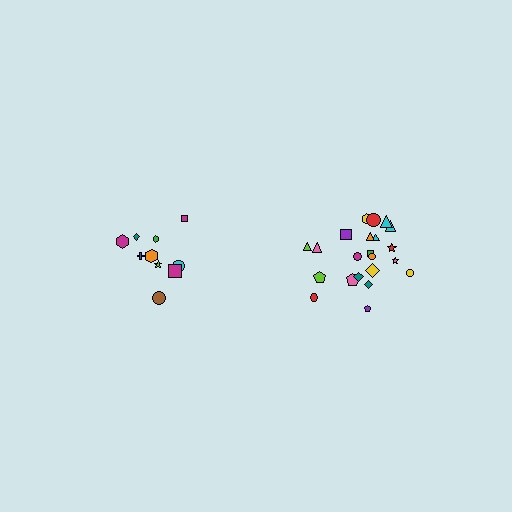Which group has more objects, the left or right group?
The right group.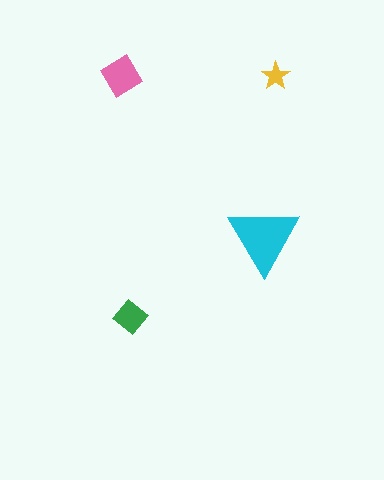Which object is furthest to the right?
The yellow star is rightmost.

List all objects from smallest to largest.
The yellow star, the green diamond, the pink diamond, the cyan triangle.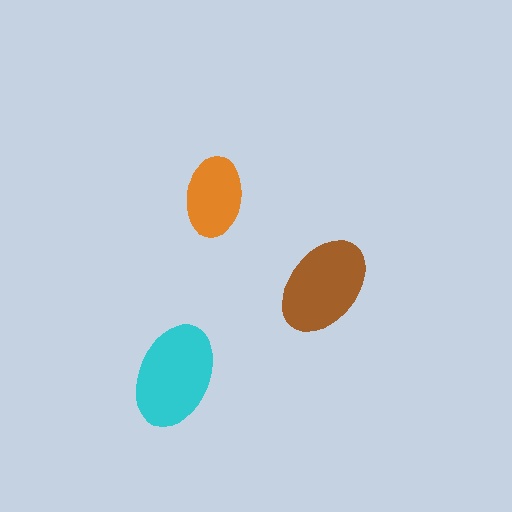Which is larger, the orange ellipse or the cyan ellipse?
The cyan one.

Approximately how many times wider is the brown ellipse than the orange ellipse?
About 1.5 times wider.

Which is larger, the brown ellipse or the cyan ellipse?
The cyan one.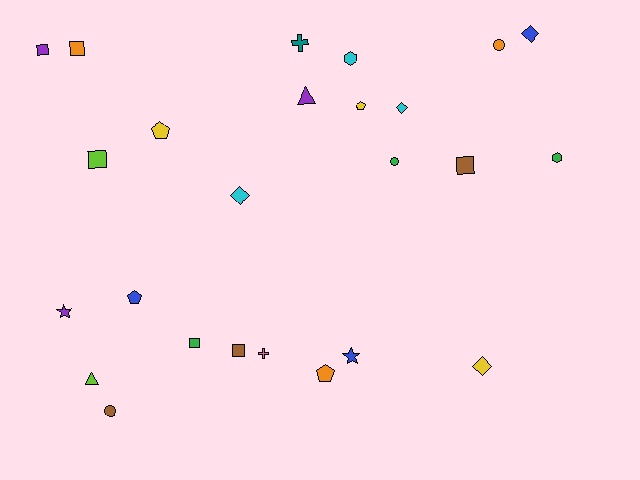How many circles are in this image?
There are 3 circles.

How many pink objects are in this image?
There is 1 pink object.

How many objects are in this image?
There are 25 objects.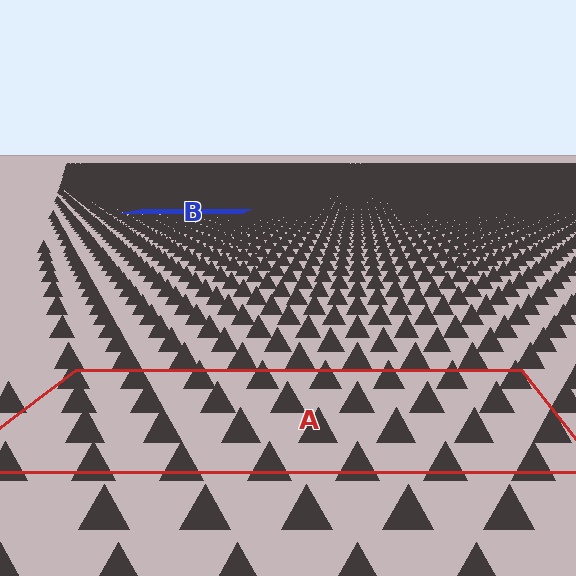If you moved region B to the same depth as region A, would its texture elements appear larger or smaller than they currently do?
They would appear larger. At a closer depth, the same texture elements are projected at a bigger on-screen size.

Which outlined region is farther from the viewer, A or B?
Region B is farther from the viewer — the texture elements inside it appear smaller and more densely packed.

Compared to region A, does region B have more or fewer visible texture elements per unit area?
Region B has more texture elements per unit area — they are packed more densely because it is farther away.